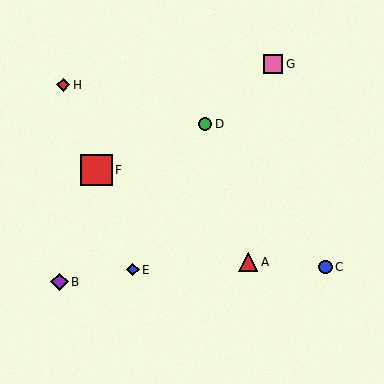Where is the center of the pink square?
The center of the pink square is at (273, 64).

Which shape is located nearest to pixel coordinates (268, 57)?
The pink square (labeled G) at (273, 64) is nearest to that location.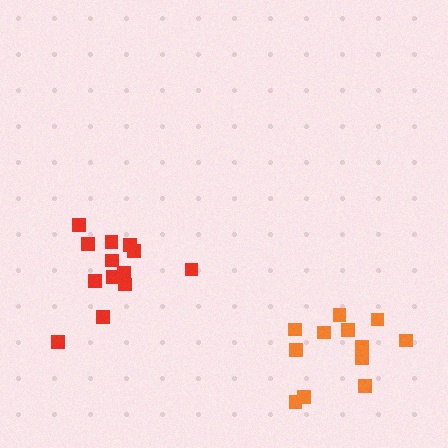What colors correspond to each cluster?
The clusters are colored: red, orange.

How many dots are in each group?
Group 1: 13 dots, Group 2: 12 dots (25 total).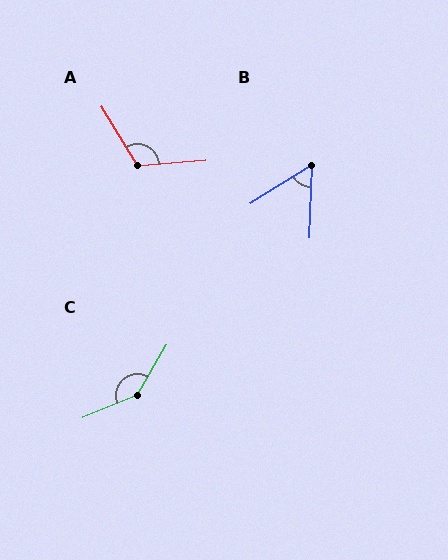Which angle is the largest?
C, at approximately 143 degrees.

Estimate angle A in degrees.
Approximately 117 degrees.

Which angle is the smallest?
B, at approximately 56 degrees.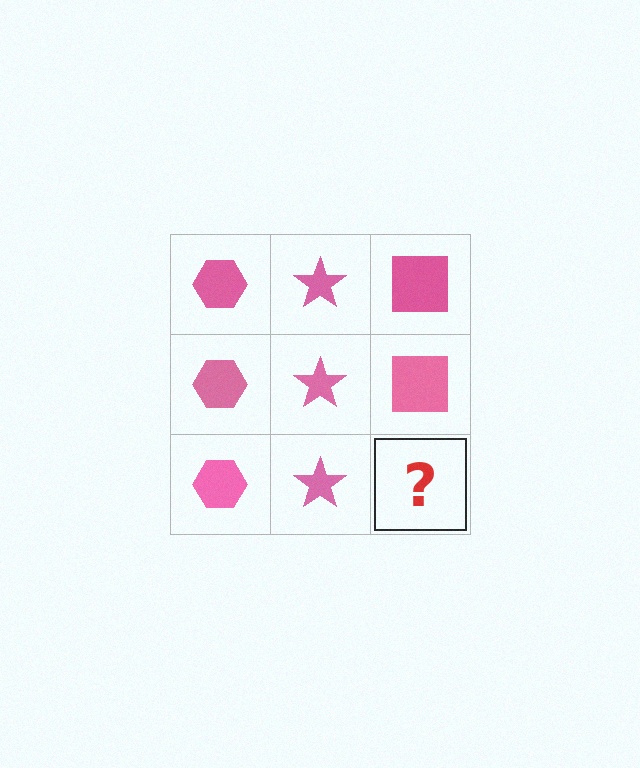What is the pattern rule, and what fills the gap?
The rule is that each column has a consistent shape. The gap should be filled with a pink square.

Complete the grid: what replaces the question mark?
The question mark should be replaced with a pink square.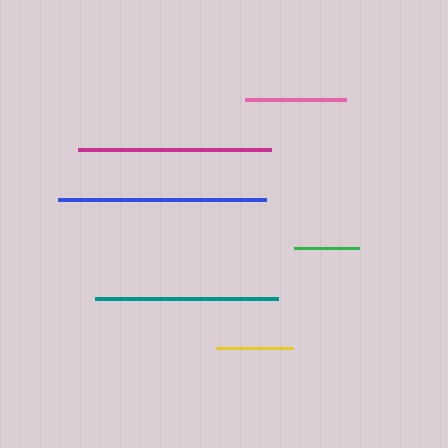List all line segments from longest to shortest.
From longest to shortest: blue, magenta, teal, pink, yellow, green.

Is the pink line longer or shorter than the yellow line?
The pink line is longer than the yellow line.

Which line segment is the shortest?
The green line is the shortest at approximately 65 pixels.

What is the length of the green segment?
The green segment is approximately 65 pixels long.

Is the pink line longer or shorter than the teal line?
The teal line is longer than the pink line.